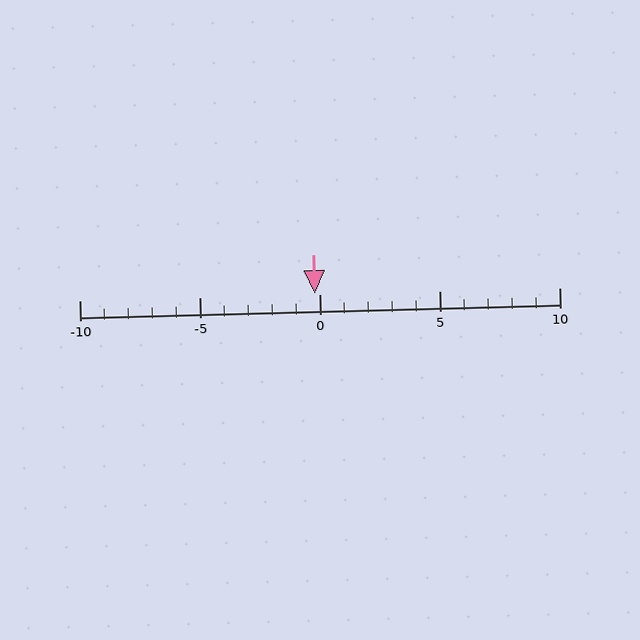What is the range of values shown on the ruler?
The ruler shows values from -10 to 10.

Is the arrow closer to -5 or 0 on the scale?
The arrow is closer to 0.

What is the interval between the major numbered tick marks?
The major tick marks are spaced 5 units apart.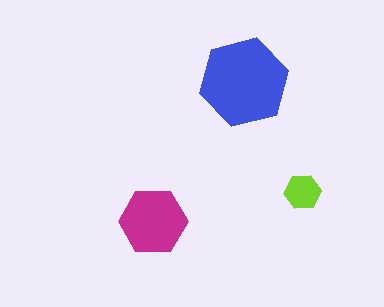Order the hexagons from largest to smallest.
the blue one, the magenta one, the lime one.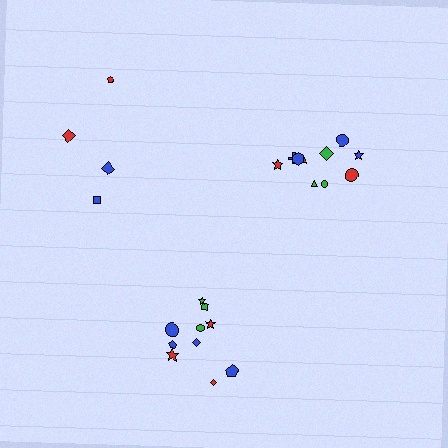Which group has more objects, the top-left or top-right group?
The top-right group.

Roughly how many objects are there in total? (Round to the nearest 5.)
Roughly 25 objects in total.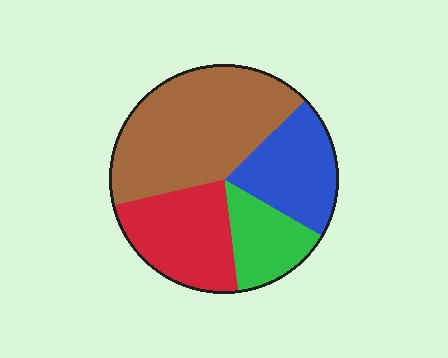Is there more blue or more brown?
Brown.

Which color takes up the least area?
Green, at roughly 15%.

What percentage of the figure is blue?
Blue takes up about one fifth (1/5) of the figure.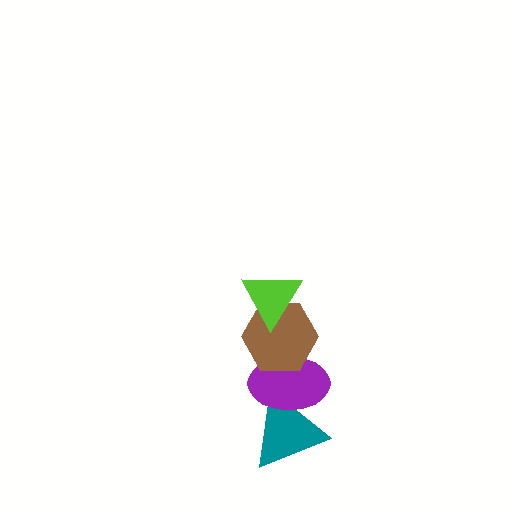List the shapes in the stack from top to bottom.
From top to bottom: the lime triangle, the brown hexagon, the purple ellipse, the teal triangle.